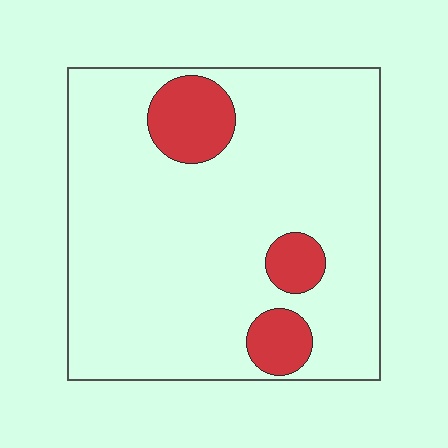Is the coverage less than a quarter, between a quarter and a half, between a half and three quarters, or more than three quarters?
Less than a quarter.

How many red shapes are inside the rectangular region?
3.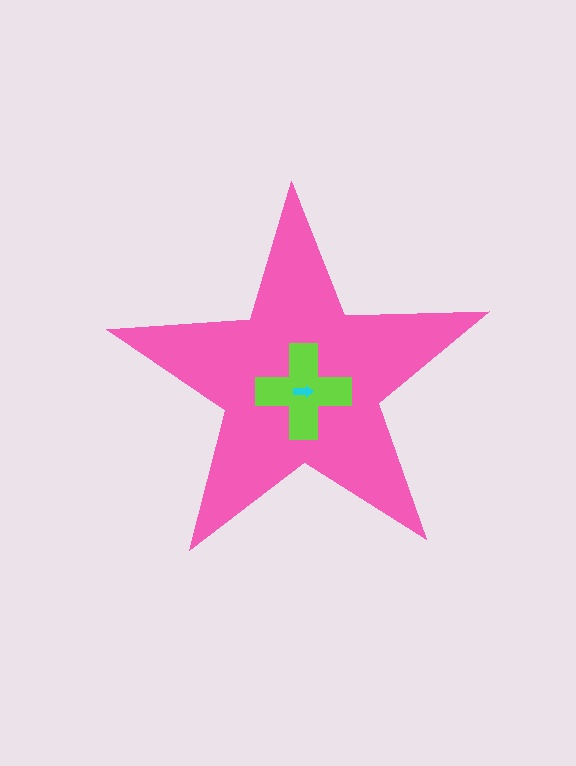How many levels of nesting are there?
3.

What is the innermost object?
The cyan arrow.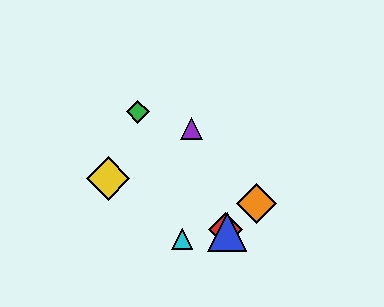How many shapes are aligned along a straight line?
3 shapes (the red diamond, the blue triangle, the green diamond) are aligned along a straight line.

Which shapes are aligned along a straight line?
The red diamond, the blue triangle, the green diamond are aligned along a straight line.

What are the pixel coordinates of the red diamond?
The red diamond is at (225, 229).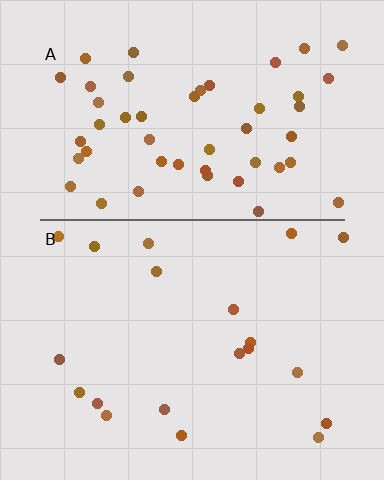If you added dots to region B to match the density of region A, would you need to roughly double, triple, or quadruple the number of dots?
Approximately triple.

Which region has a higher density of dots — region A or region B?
A (the top).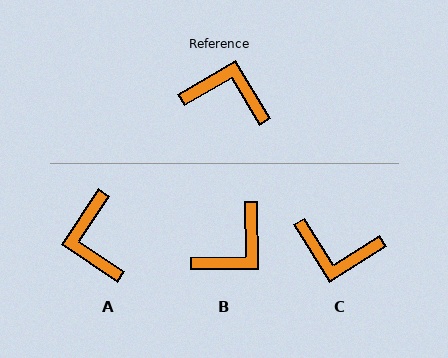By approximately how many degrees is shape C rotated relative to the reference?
Approximately 179 degrees clockwise.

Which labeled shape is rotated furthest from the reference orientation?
C, about 179 degrees away.